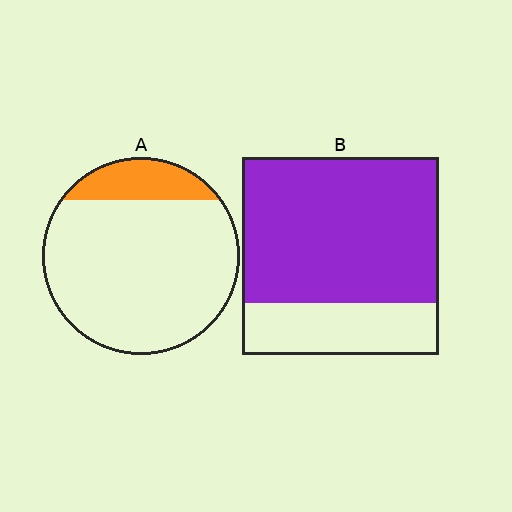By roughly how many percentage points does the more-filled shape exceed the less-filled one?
By roughly 60 percentage points (B over A).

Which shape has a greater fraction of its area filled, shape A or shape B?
Shape B.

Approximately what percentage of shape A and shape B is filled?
A is approximately 15% and B is approximately 75%.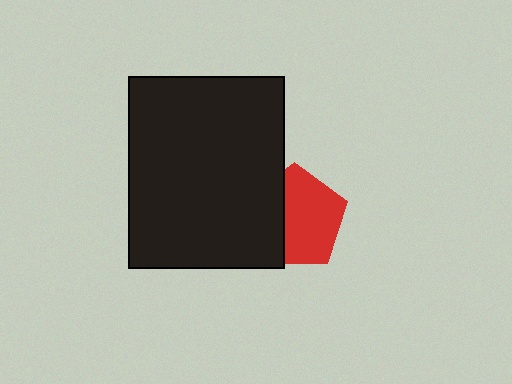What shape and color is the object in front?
The object in front is a black rectangle.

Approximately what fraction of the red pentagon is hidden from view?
Roughly 38% of the red pentagon is hidden behind the black rectangle.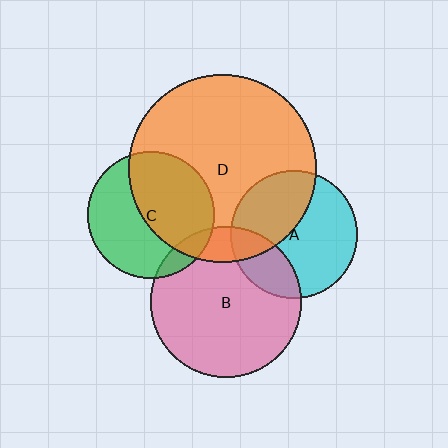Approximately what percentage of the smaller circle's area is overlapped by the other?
Approximately 50%.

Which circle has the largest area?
Circle D (orange).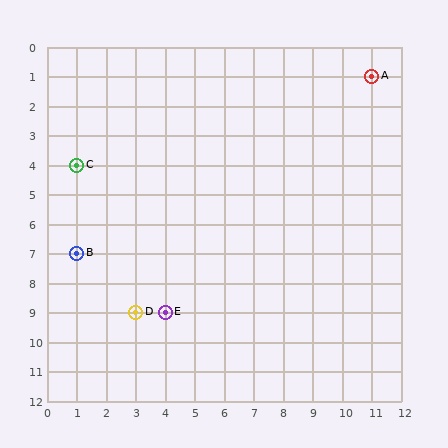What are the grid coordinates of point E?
Point E is at grid coordinates (4, 9).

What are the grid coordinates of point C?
Point C is at grid coordinates (1, 4).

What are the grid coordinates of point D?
Point D is at grid coordinates (3, 9).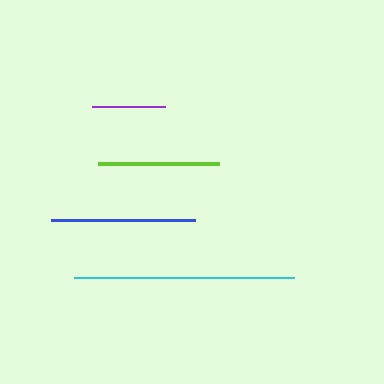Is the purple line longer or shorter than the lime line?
The lime line is longer than the purple line.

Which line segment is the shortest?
The purple line is the shortest at approximately 73 pixels.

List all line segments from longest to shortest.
From longest to shortest: cyan, blue, lime, purple.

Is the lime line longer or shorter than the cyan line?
The cyan line is longer than the lime line.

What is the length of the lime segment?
The lime segment is approximately 121 pixels long.